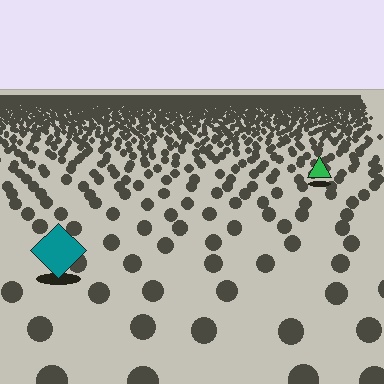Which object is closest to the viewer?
The teal diamond is closest. The texture marks near it are larger and more spread out.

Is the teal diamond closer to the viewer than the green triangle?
Yes. The teal diamond is closer — you can tell from the texture gradient: the ground texture is coarser near it.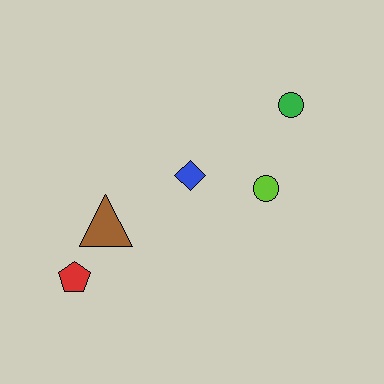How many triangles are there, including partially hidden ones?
There is 1 triangle.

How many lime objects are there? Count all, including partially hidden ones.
There is 1 lime object.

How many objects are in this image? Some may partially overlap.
There are 5 objects.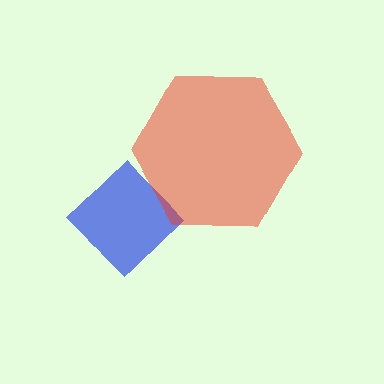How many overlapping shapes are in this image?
There are 2 overlapping shapes in the image.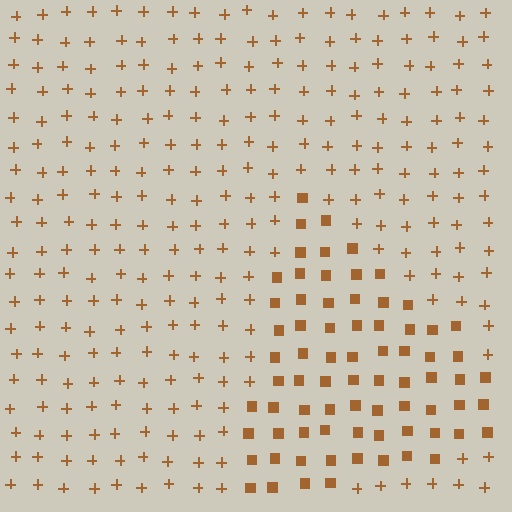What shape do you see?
I see a triangle.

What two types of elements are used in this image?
The image uses squares inside the triangle region and plus signs outside it.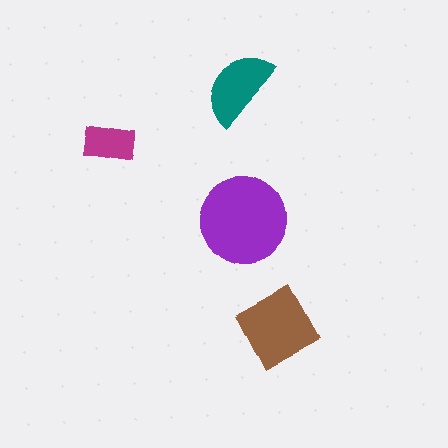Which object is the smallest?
The magenta rectangle.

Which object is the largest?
The purple circle.